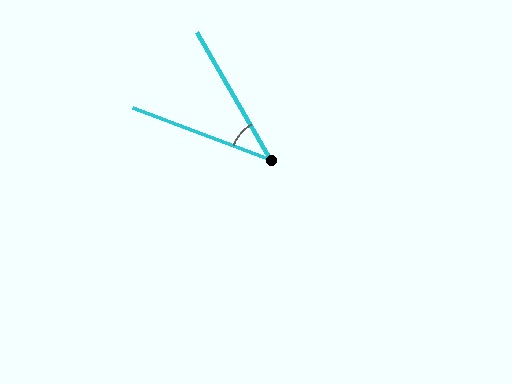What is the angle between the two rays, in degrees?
Approximately 40 degrees.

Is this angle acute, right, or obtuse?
It is acute.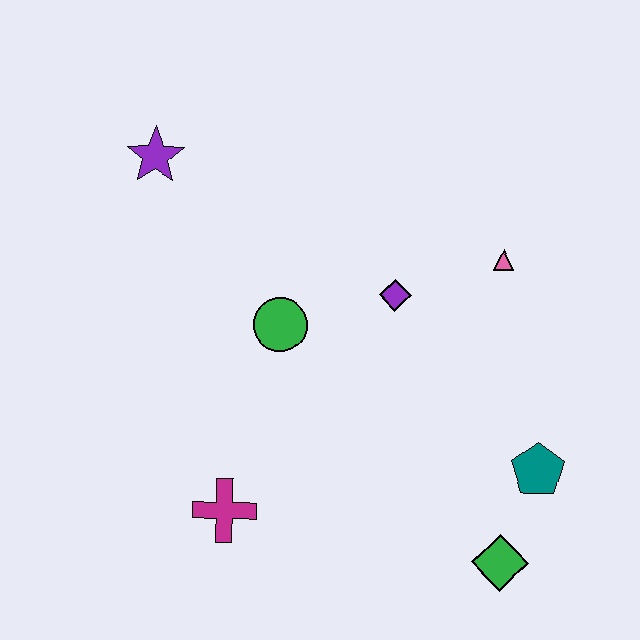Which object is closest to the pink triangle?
The purple diamond is closest to the pink triangle.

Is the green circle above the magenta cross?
Yes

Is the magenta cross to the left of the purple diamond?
Yes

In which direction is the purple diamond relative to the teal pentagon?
The purple diamond is above the teal pentagon.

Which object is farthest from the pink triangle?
The magenta cross is farthest from the pink triangle.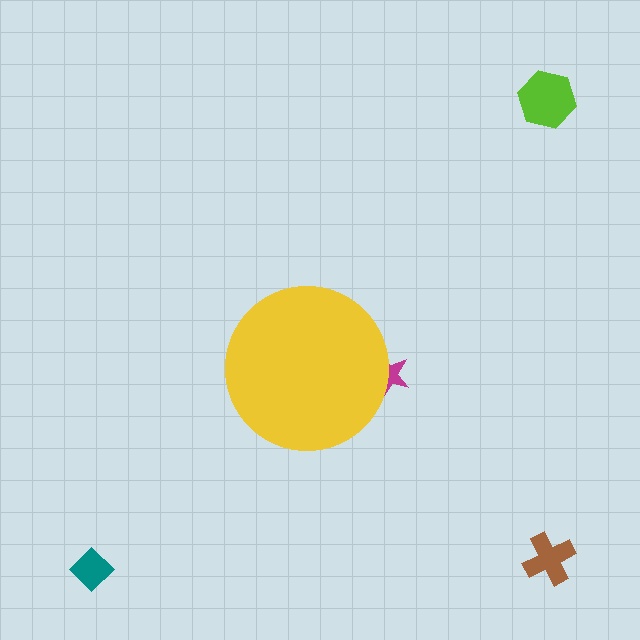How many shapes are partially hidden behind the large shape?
1 shape is partially hidden.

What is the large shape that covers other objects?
A yellow circle.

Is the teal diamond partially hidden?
No, the teal diamond is fully visible.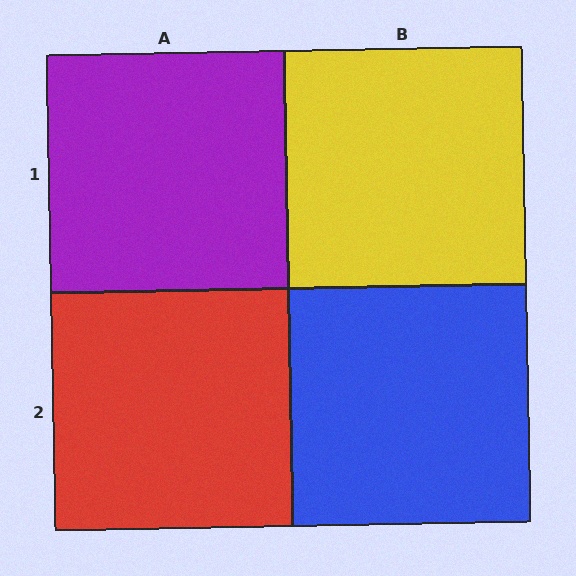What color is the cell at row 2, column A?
Red.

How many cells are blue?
1 cell is blue.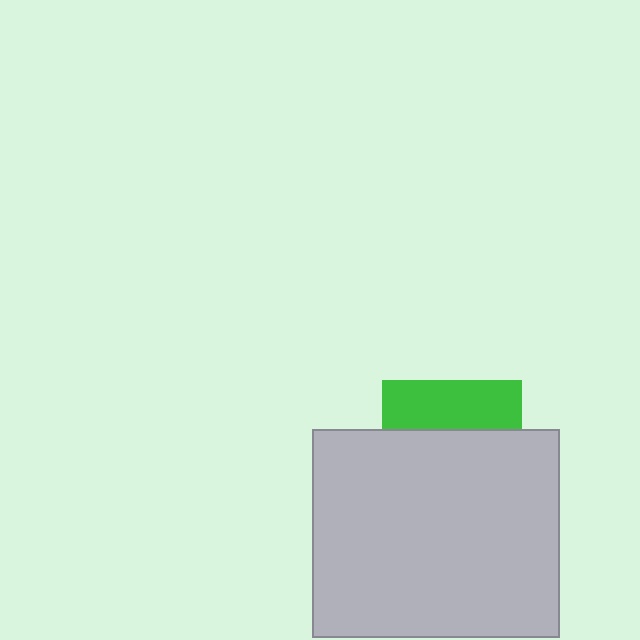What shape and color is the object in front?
The object in front is a light gray rectangle.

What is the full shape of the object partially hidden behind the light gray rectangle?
The partially hidden object is a green square.